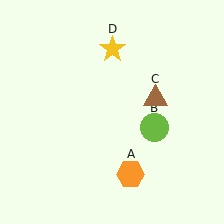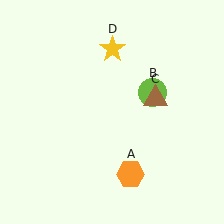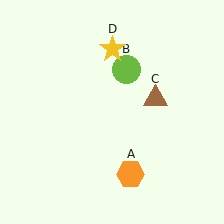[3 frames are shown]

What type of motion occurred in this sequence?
The lime circle (object B) rotated counterclockwise around the center of the scene.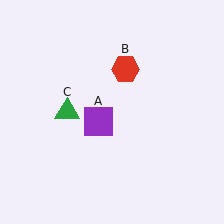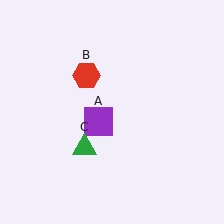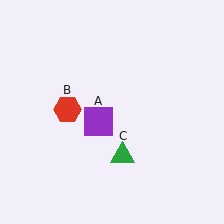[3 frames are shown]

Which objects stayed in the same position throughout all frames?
Purple square (object A) remained stationary.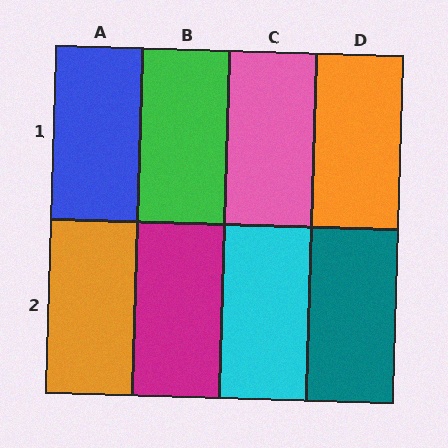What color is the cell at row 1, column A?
Blue.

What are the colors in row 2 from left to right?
Orange, magenta, cyan, teal.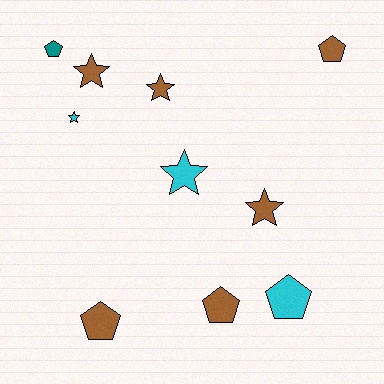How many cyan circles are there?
There are no cyan circles.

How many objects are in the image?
There are 10 objects.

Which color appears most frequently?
Brown, with 6 objects.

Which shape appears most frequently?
Pentagon, with 5 objects.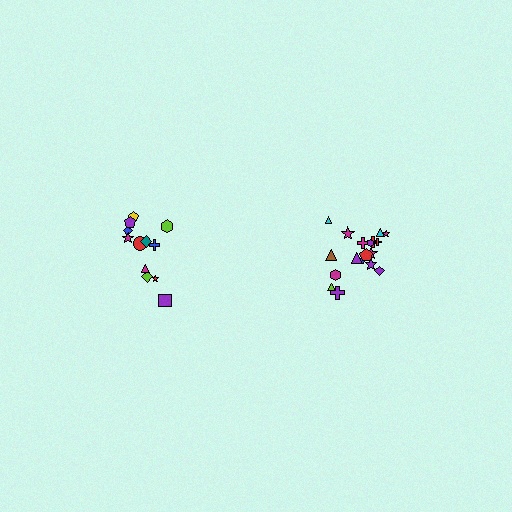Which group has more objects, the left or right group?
The right group.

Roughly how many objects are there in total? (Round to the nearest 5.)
Roughly 30 objects in total.